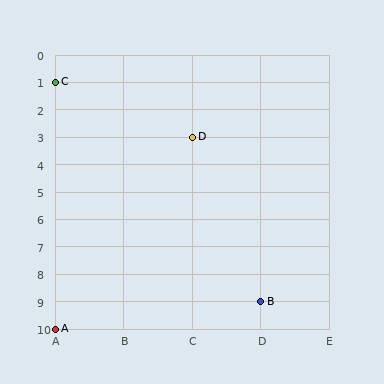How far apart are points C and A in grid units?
Points C and A are 9 rows apart.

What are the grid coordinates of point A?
Point A is at grid coordinates (A, 10).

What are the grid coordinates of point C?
Point C is at grid coordinates (A, 1).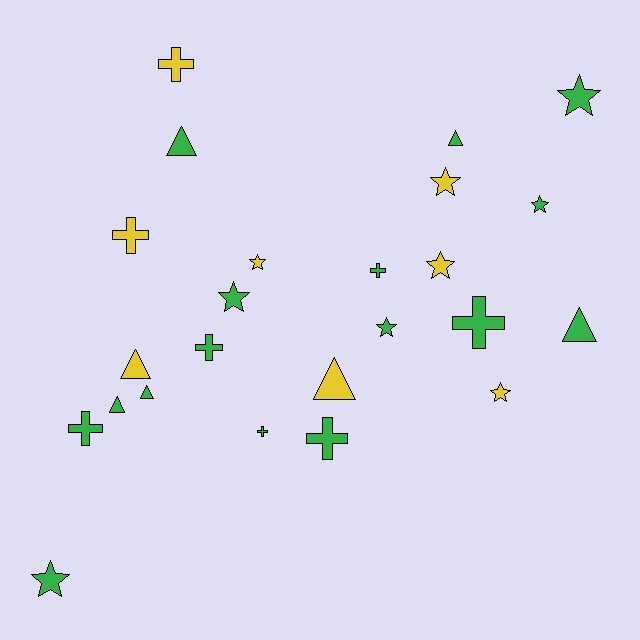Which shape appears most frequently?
Star, with 9 objects.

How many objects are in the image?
There are 24 objects.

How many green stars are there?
There are 5 green stars.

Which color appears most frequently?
Green, with 16 objects.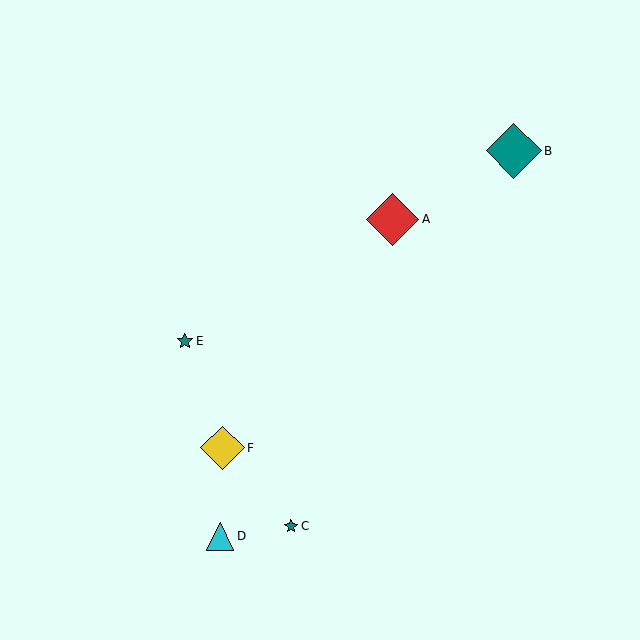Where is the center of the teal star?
The center of the teal star is at (291, 526).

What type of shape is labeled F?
Shape F is a yellow diamond.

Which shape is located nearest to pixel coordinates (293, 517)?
The teal star (labeled C) at (291, 526) is nearest to that location.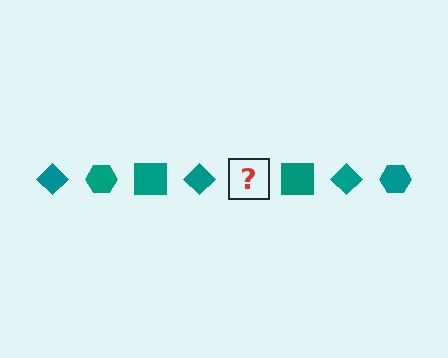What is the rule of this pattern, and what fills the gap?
The rule is that the pattern cycles through diamond, hexagon, square shapes in teal. The gap should be filled with a teal hexagon.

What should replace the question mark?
The question mark should be replaced with a teal hexagon.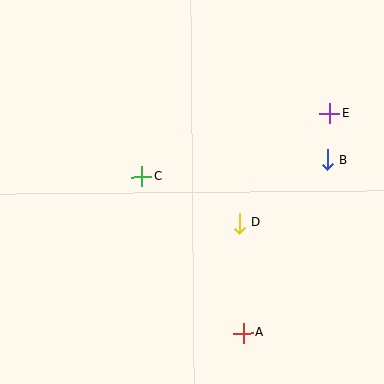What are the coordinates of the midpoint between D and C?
The midpoint between D and C is at (191, 200).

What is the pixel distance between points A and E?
The distance between A and E is 236 pixels.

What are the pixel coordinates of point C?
Point C is at (142, 177).